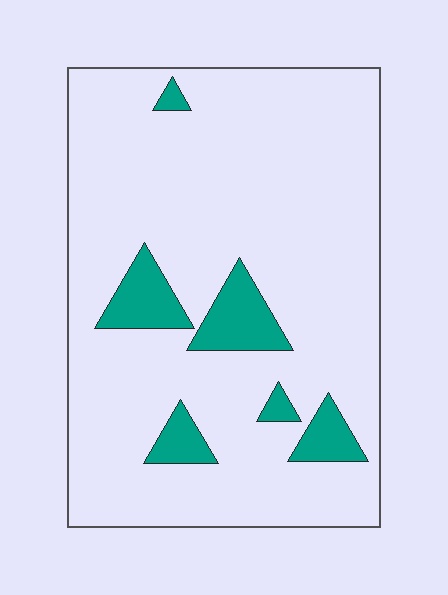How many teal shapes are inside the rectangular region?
6.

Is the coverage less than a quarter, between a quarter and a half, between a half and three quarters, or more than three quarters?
Less than a quarter.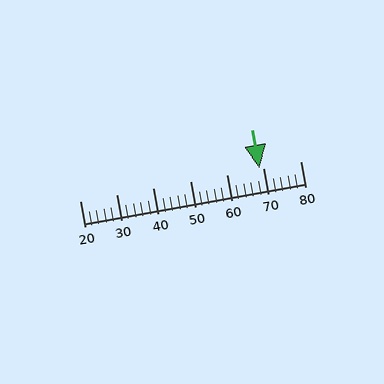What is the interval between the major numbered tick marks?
The major tick marks are spaced 10 units apart.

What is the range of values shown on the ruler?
The ruler shows values from 20 to 80.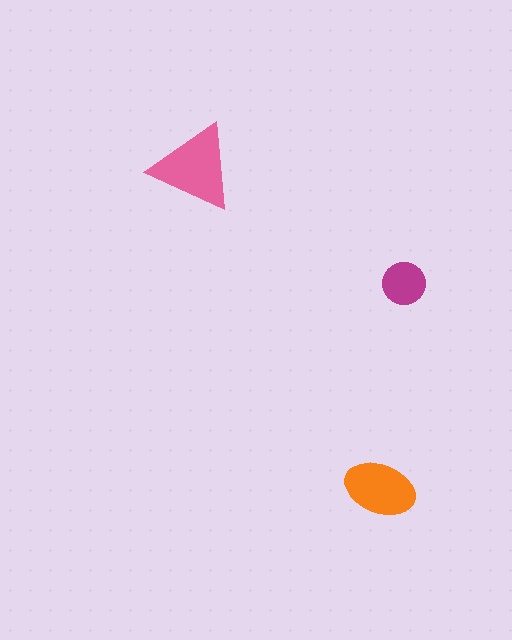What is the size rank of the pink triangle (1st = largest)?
1st.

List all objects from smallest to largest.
The magenta circle, the orange ellipse, the pink triangle.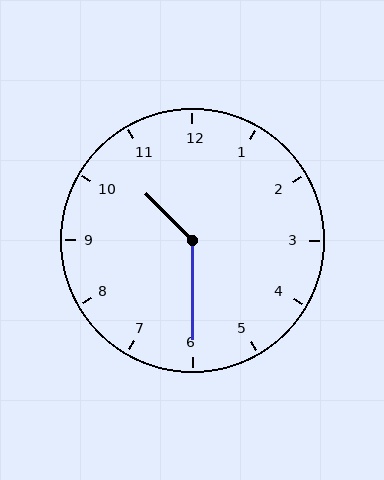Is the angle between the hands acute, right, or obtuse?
It is obtuse.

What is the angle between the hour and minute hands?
Approximately 135 degrees.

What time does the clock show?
10:30.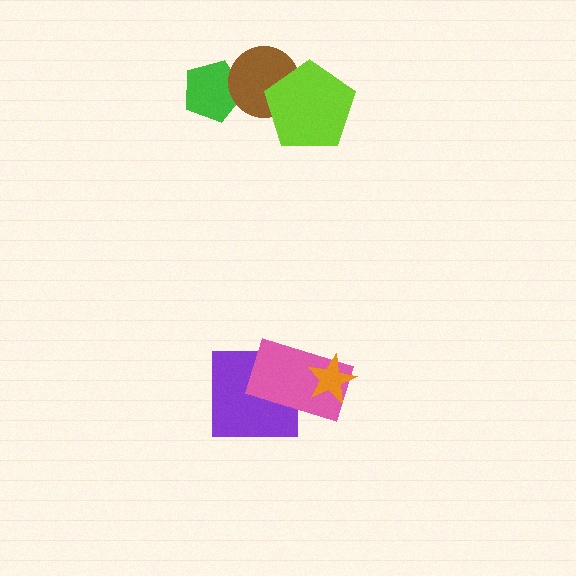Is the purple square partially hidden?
Yes, it is partially covered by another shape.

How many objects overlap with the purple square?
1 object overlaps with the purple square.